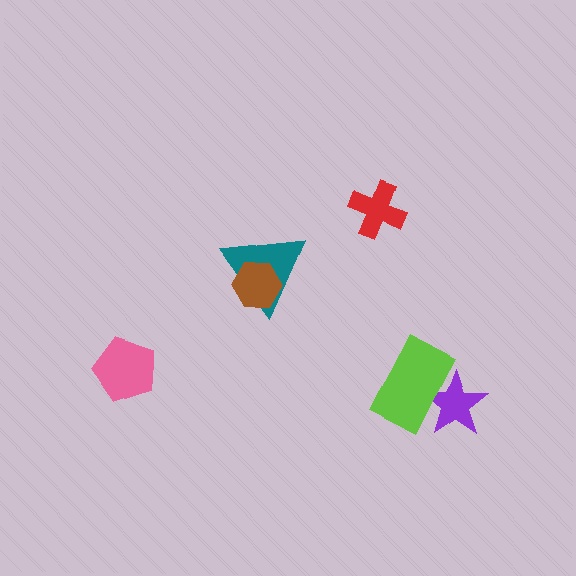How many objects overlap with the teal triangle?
1 object overlaps with the teal triangle.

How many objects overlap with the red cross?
0 objects overlap with the red cross.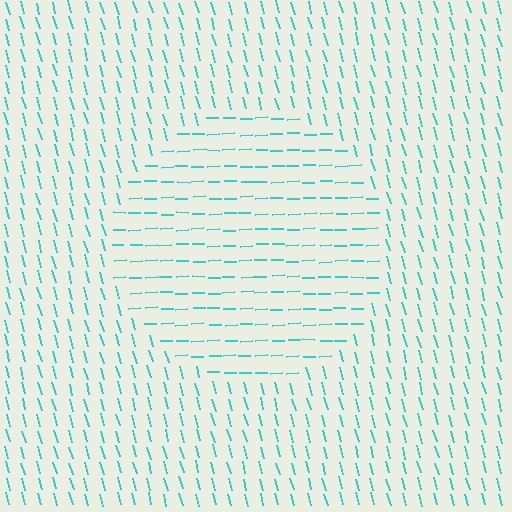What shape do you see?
I see a circle.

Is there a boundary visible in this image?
Yes, there is a texture boundary formed by a change in line orientation.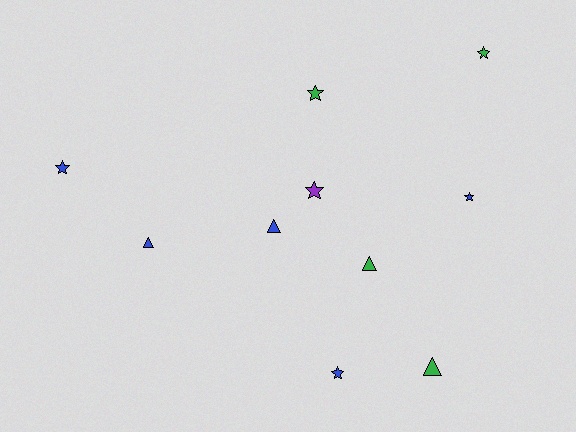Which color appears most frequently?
Blue, with 5 objects.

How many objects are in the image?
There are 10 objects.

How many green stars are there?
There are 2 green stars.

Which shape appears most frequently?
Star, with 6 objects.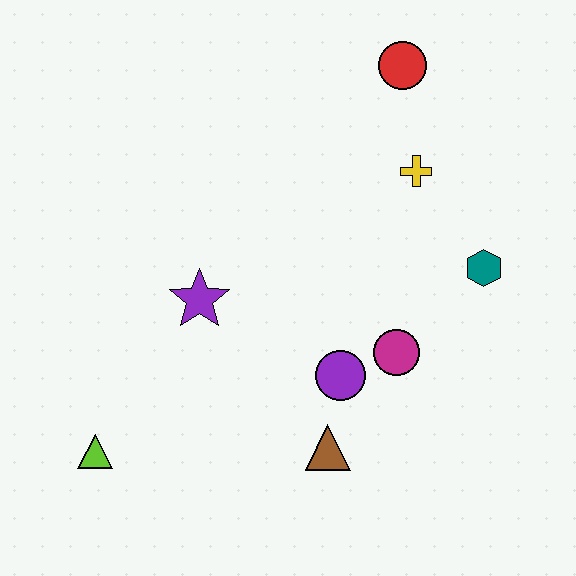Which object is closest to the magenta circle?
The purple circle is closest to the magenta circle.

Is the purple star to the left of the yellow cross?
Yes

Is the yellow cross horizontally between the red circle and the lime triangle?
No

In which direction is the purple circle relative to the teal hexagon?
The purple circle is to the left of the teal hexagon.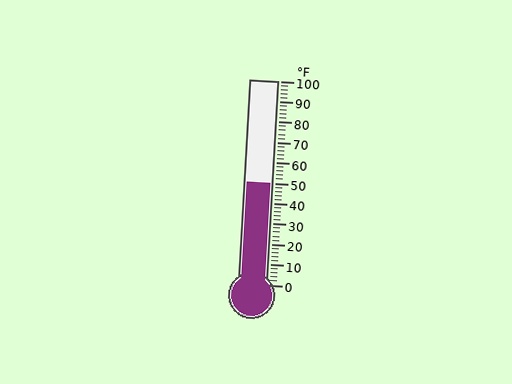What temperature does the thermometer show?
The thermometer shows approximately 50°F.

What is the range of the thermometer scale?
The thermometer scale ranges from 0°F to 100°F.